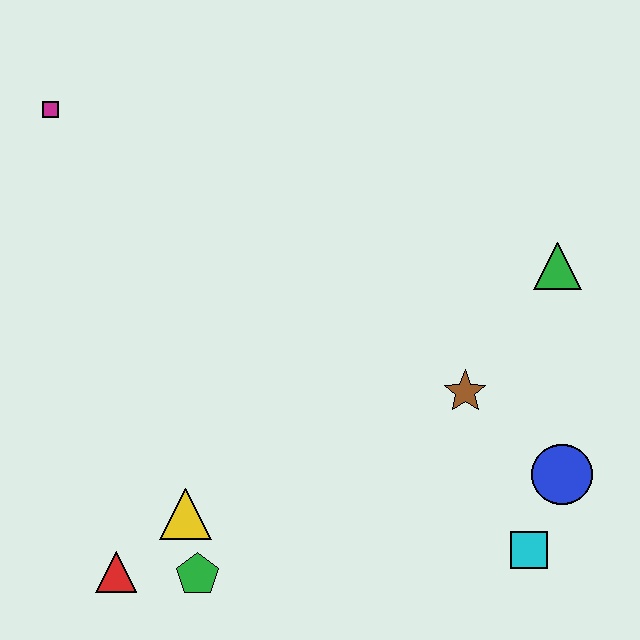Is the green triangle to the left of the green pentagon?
No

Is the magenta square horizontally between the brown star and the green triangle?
No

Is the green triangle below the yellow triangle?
No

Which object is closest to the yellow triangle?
The green pentagon is closest to the yellow triangle.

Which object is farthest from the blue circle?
The magenta square is farthest from the blue circle.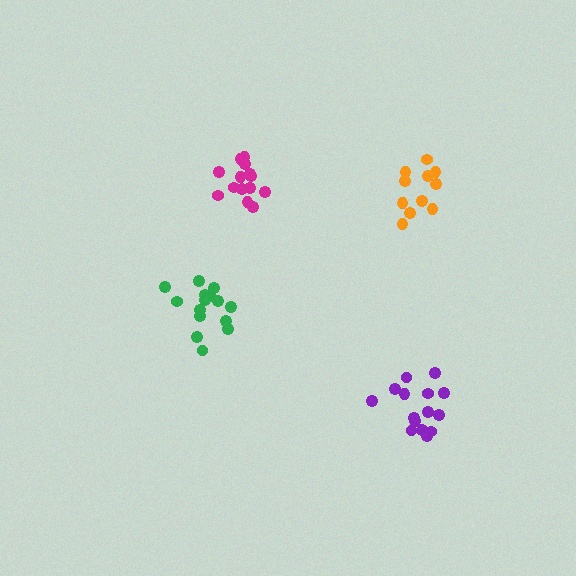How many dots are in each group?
Group 1: 14 dots, Group 2: 11 dots, Group 3: 15 dots, Group 4: 15 dots (55 total).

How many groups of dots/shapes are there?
There are 4 groups.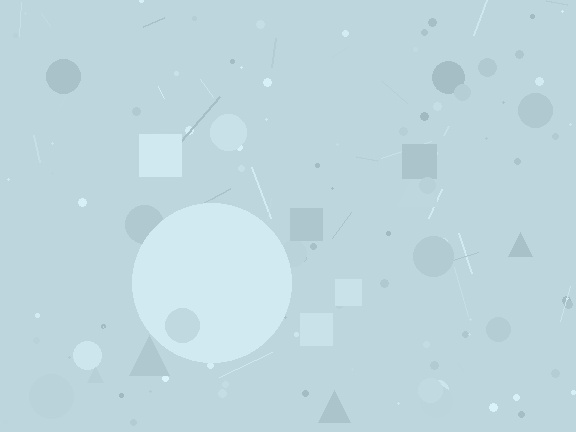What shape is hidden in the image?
A circle is hidden in the image.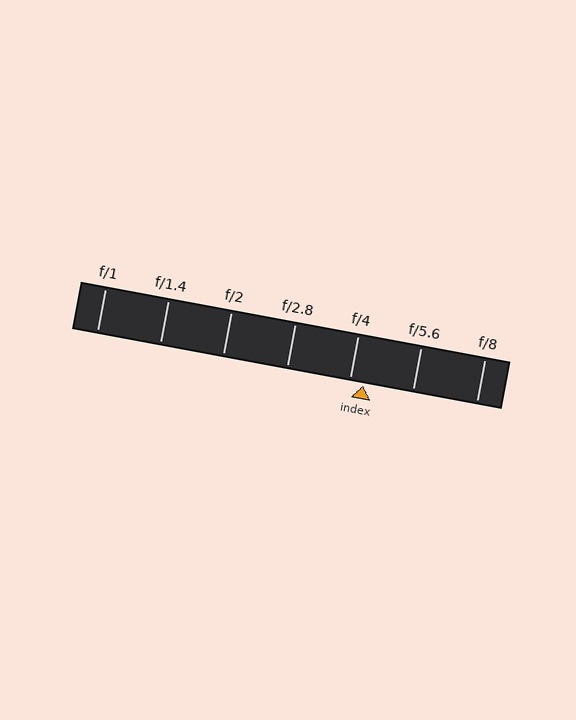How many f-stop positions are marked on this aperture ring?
There are 7 f-stop positions marked.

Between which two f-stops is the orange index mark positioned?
The index mark is between f/4 and f/5.6.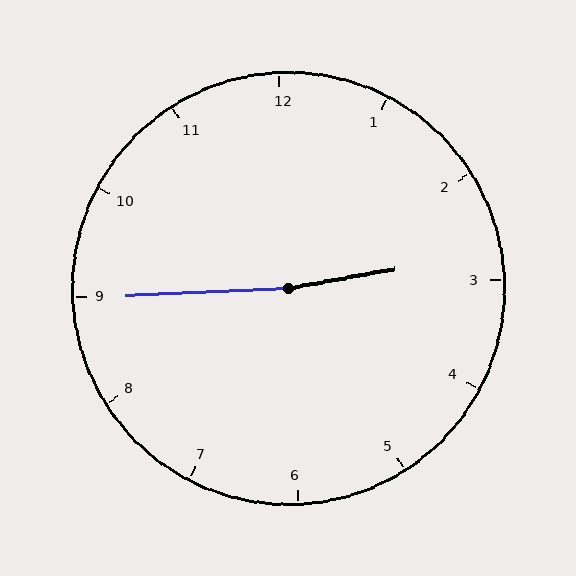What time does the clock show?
2:45.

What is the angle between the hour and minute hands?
Approximately 172 degrees.